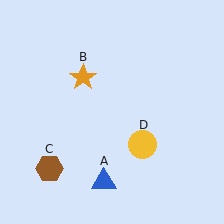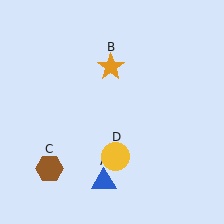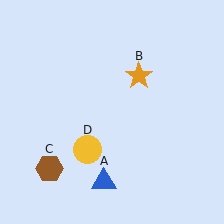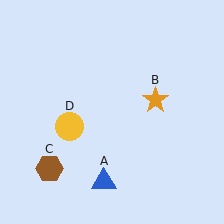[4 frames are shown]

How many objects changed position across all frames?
2 objects changed position: orange star (object B), yellow circle (object D).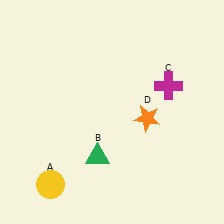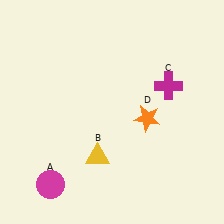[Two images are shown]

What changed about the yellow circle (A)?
In Image 1, A is yellow. In Image 2, it changed to magenta.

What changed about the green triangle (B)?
In Image 1, B is green. In Image 2, it changed to yellow.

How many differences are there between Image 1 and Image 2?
There are 2 differences between the two images.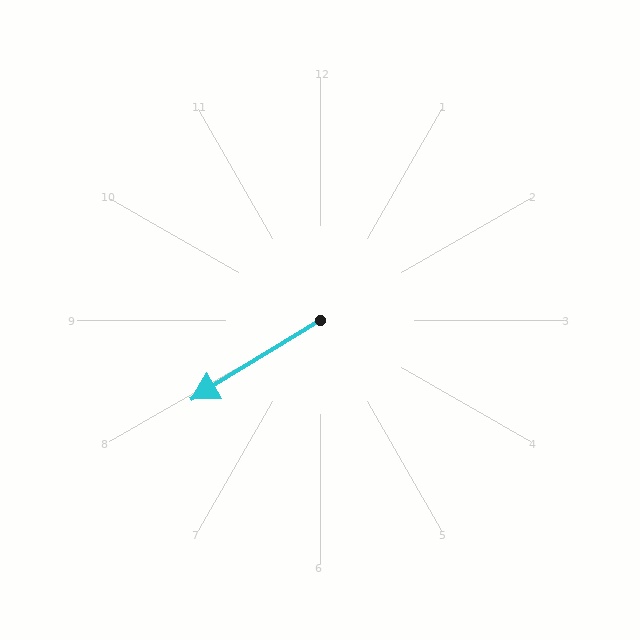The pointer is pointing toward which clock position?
Roughly 8 o'clock.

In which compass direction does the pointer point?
Southwest.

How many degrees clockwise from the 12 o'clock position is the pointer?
Approximately 238 degrees.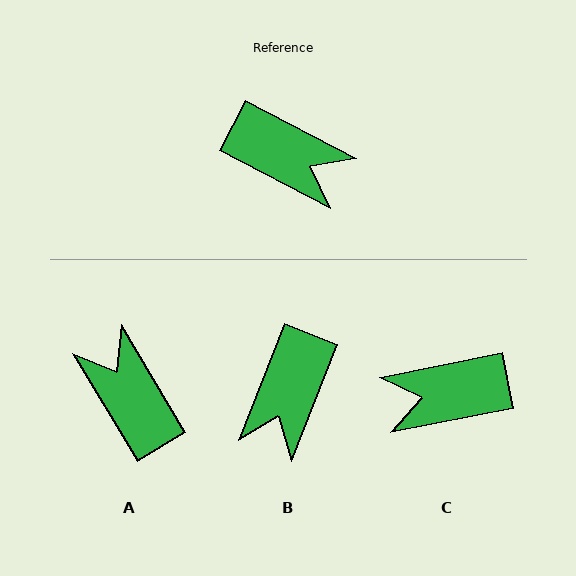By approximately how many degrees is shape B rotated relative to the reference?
Approximately 84 degrees clockwise.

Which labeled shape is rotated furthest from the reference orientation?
A, about 148 degrees away.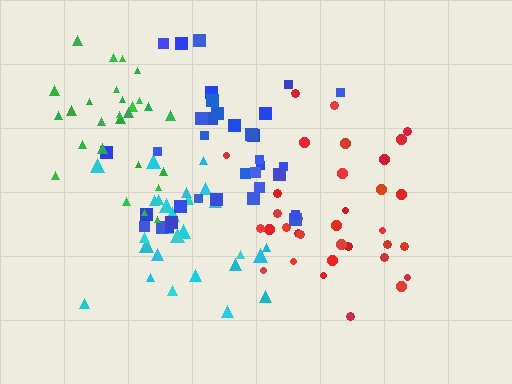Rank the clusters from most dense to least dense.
cyan, blue, red, green.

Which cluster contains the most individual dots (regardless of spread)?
Blue (35).